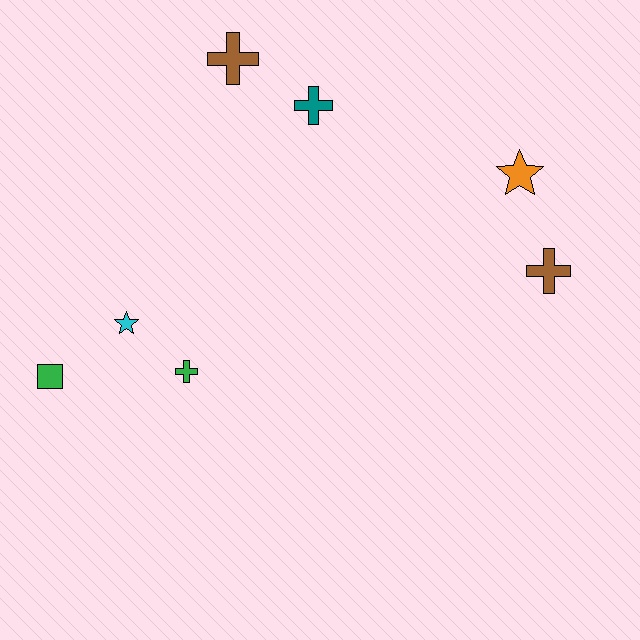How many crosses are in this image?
There are 4 crosses.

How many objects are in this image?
There are 7 objects.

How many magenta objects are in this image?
There are no magenta objects.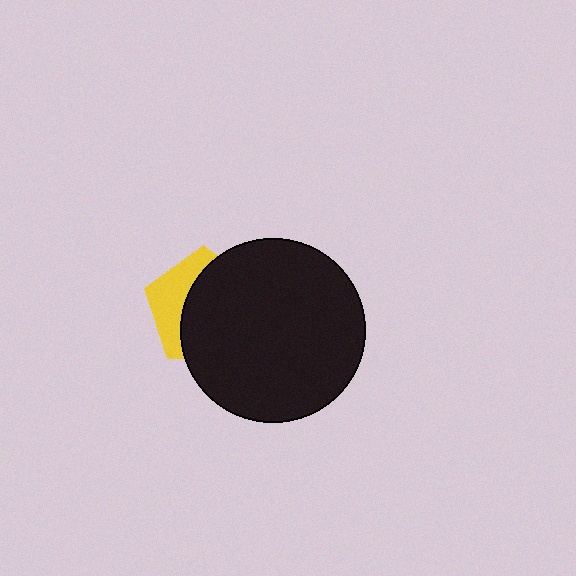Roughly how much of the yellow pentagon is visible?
A small part of it is visible (roughly 34%).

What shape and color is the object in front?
The object in front is a black circle.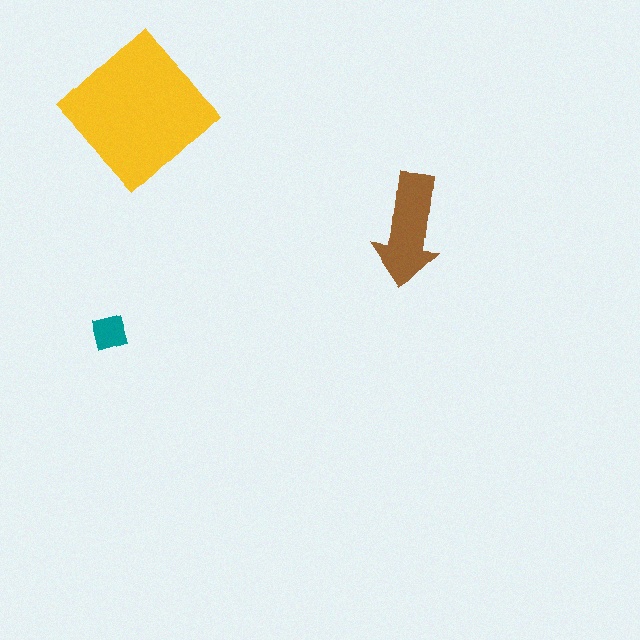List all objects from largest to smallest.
The yellow diamond, the brown arrow, the teal square.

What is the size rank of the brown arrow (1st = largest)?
2nd.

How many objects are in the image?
There are 3 objects in the image.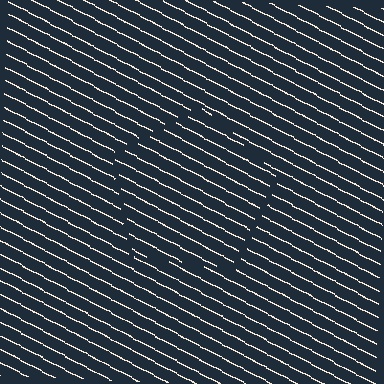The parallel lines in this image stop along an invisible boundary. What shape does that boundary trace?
An illusory pentagon. The interior of the shape contains the same grating, shifted by half a period — the contour is defined by the phase discontinuity where line-ends from the inner and outer gratings abut.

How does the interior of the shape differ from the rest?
The interior of the shape contains the same grating, shifted by half a period — the contour is defined by the phase discontinuity where line-ends from the inner and outer gratings abut.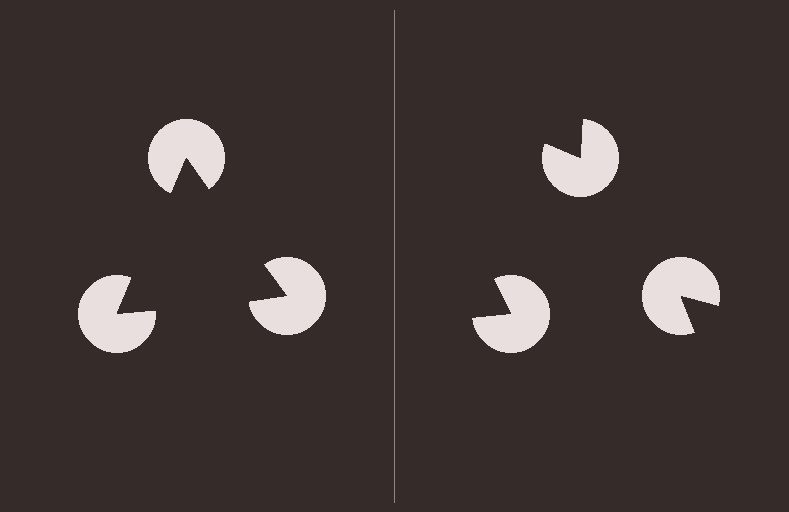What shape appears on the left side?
An illusory triangle.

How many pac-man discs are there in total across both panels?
6 — 3 on each side.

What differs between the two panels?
The pac-man discs are positioned identically on both sides; only the wedge orientations differ. On the left they align to a triangle; on the right they are misaligned.